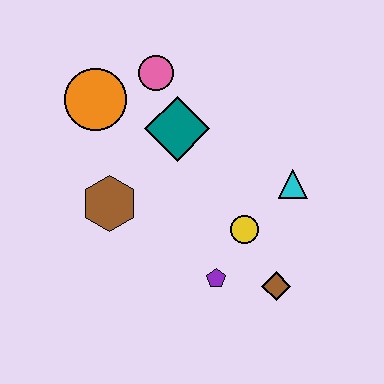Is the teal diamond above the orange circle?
No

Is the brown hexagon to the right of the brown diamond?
No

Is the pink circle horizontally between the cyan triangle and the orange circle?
Yes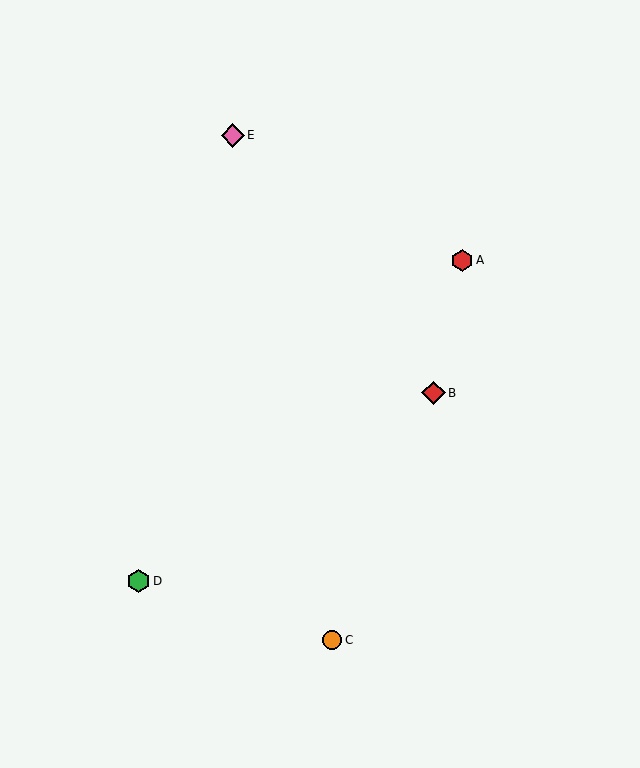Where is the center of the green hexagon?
The center of the green hexagon is at (138, 581).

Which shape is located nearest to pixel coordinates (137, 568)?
The green hexagon (labeled D) at (138, 581) is nearest to that location.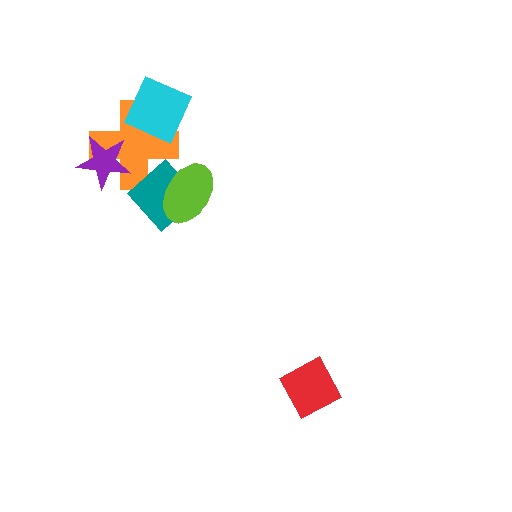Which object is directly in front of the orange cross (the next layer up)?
The cyan diamond is directly in front of the orange cross.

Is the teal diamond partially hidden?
Yes, it is partially covered by another shape.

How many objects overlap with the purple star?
1 object overlaps with the purple star.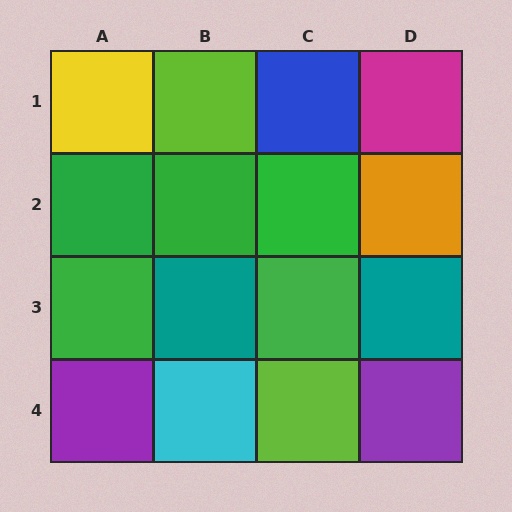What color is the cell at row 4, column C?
Lime.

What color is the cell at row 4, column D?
Purple.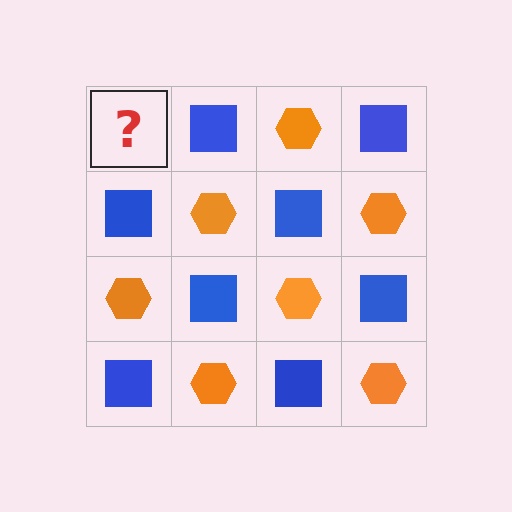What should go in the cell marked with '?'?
The missing cell should contain an orange hexagon.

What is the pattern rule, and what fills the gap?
The rule is that it alternates orange hexagon and blue square in a checkerboard pattern. The gap should be filled with an orange hexagon.